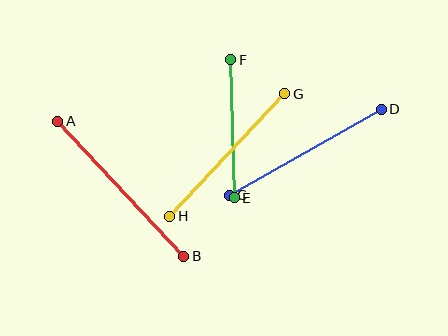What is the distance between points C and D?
The distance is approximately 175 pixels.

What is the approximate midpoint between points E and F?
The midpoint is at approximately (233, 129) pixels.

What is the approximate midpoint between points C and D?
The midpoint is at approximately (305, 152) pixels.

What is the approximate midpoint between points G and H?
The midpoint is at approximately (227, 155) pixels.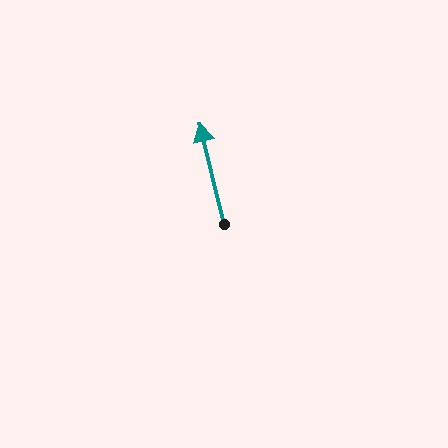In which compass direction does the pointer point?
North.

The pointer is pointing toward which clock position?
Roughly 12 o'clock.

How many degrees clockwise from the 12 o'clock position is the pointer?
Approximately 347 degrees.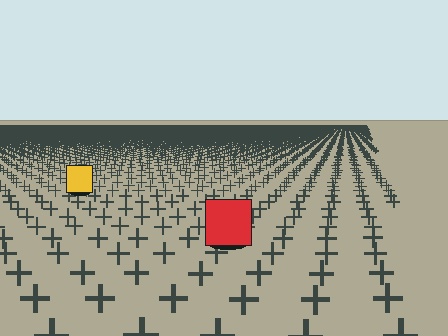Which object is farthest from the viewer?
The yellow square is farthest from the viewer. It appears smaller and the ground texture around it is denser.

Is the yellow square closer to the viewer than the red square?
No. The red square is closer — you can tell from the texture gradient: the ground texture is coarser near it.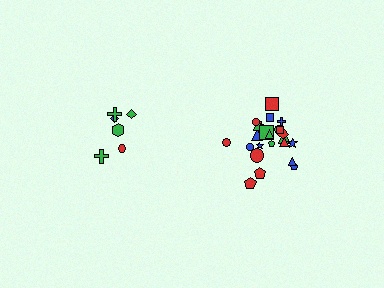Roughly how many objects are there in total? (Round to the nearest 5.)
Roughly 30 objects in total.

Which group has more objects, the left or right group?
The right group.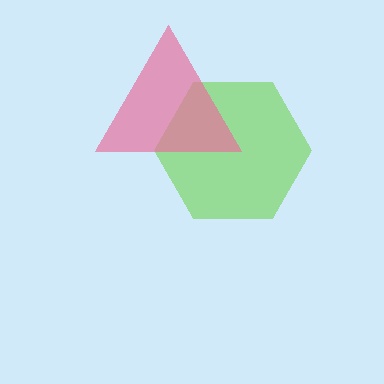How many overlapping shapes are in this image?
There are 2 overlapping shapes in the image.